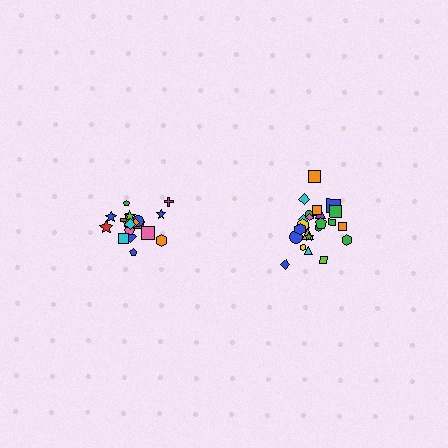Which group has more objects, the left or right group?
The right group.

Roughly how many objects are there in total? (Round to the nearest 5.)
Roughly 45 objects in total.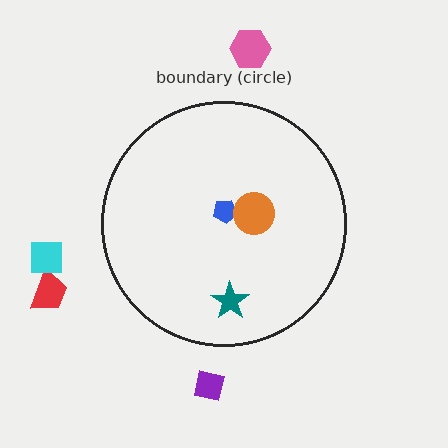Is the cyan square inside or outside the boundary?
Outside.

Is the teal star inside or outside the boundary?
Inside.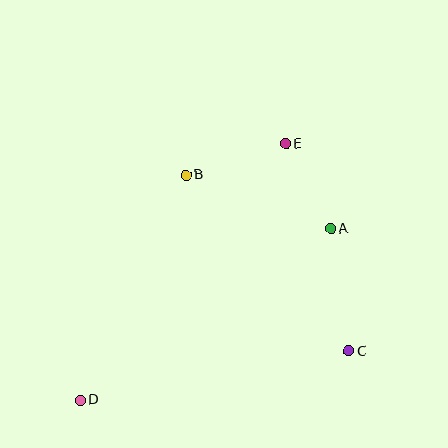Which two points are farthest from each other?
Points D and E are farthest from each other.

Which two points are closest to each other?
Points A and E are closest to each other.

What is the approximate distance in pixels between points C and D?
The distance between C and D is approximately 273 pixels.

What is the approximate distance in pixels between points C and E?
The distance between C and E is approximately 217 pixels.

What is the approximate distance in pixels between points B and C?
The distance between B and C is approximately 240 pixels.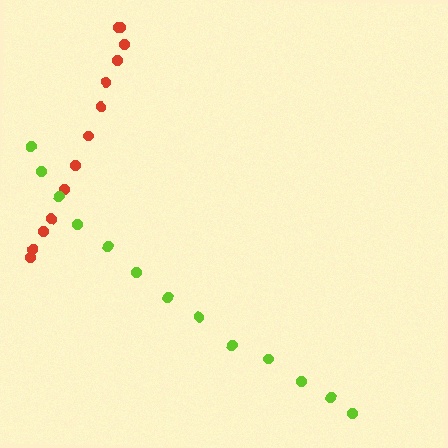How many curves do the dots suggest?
There are 2 distinct paths.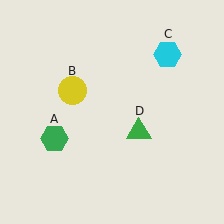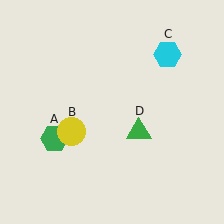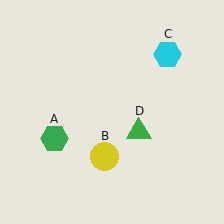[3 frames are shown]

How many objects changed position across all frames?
1 object changed position: yellow circle (object B).